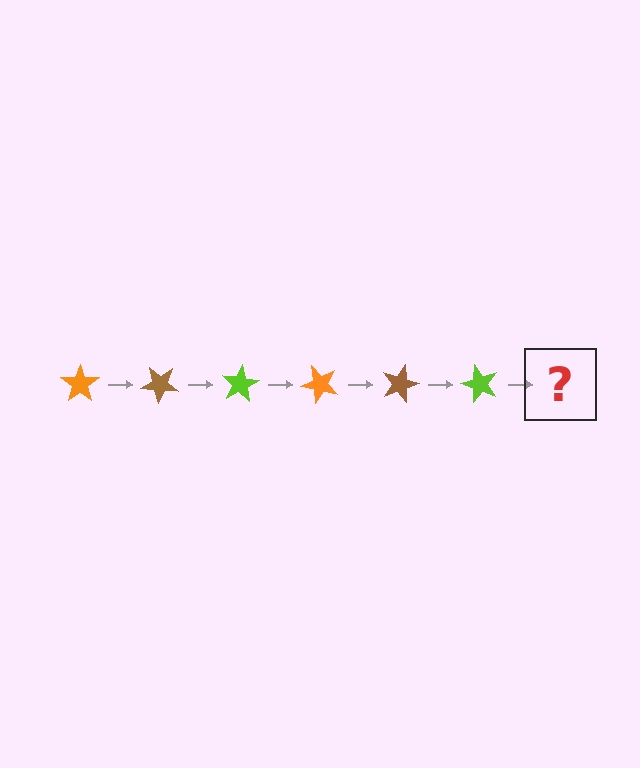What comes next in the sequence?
The next element should be an orange star, rotated 240 degrees from the start.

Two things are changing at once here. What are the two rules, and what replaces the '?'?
The two rules are that it rotates 40 degrees each step and the color cycles through orange, brown, and lime. The '?' should be an orange star, rotated 240 degrees from the start.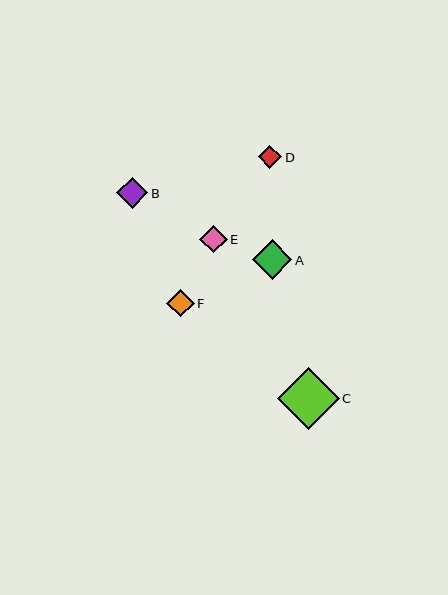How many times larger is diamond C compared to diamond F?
Diamond C is approximately 2.2 times the size of diamond F.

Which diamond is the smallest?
Diamond D is the smallest with a size of approximately 23 pixels.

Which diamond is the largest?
Diamond C is the largest with a size of approximately 61 pixels.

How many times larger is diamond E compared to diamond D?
Diamond E is approximately 1.2 times the size of diamond D.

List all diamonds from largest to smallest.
From largest to smallest: C, A, B, E, F, D.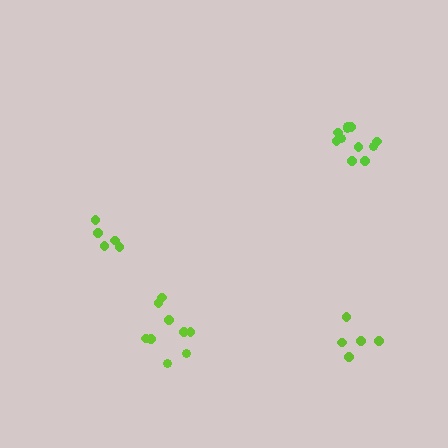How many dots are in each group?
Group 1: 5 dots, Group 2: 11 dots, Group 3: 5 dots, Group 4: 10 dots (31 total).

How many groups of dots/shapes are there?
There are 4 groups.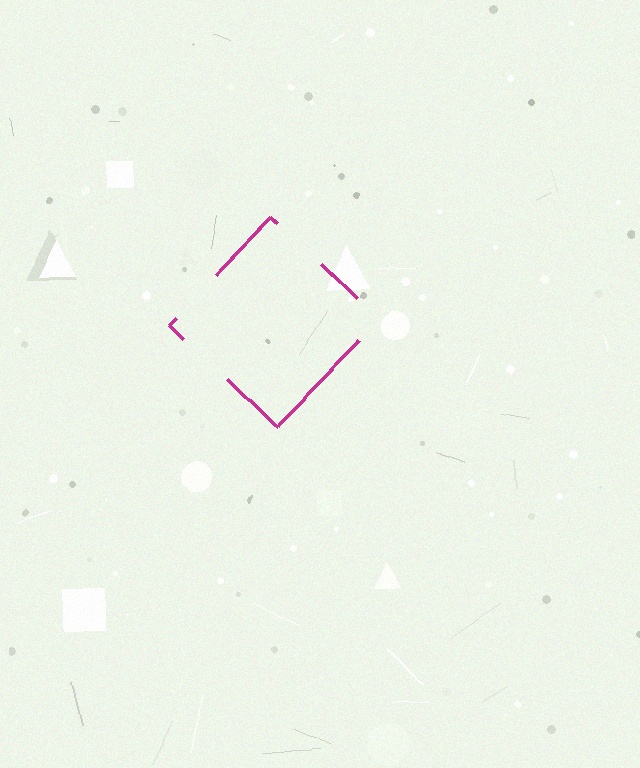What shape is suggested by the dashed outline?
The dashed outline suggests a diamond.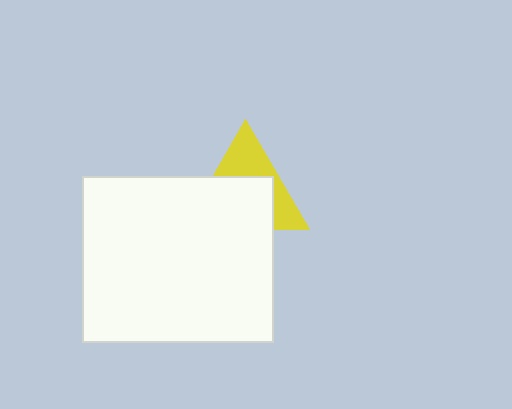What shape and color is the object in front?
The object in front is a white rectangle.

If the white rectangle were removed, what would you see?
You would see the complete yellow triangle.